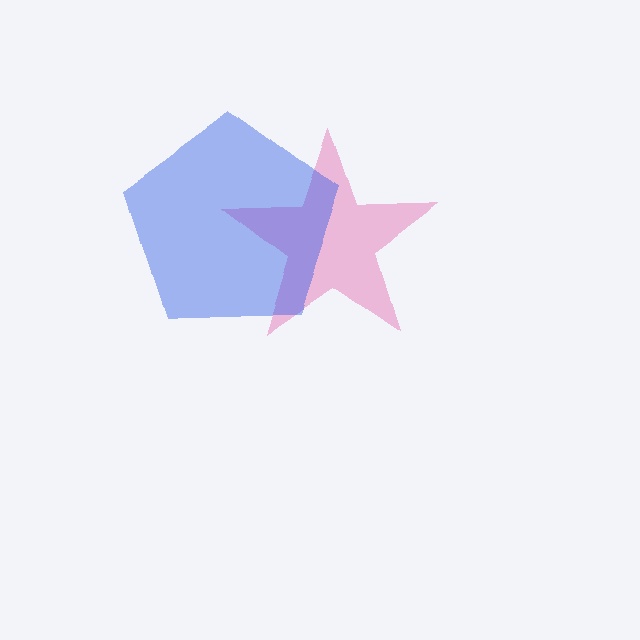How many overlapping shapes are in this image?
There are 2 overlapping shapes in the image.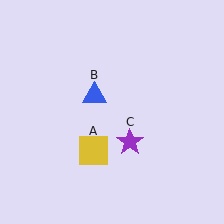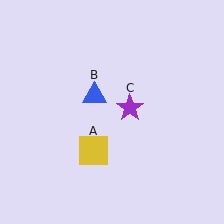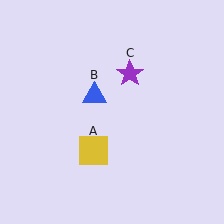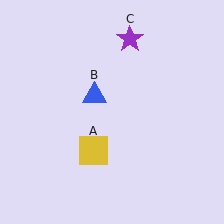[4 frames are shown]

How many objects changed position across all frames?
1 object changed position: purple star (object C).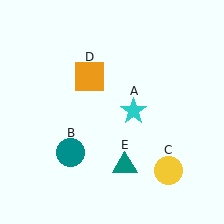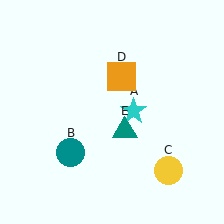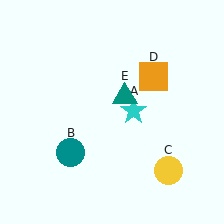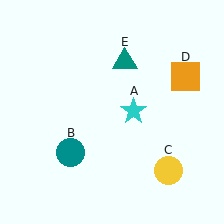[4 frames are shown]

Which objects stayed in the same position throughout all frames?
Cyan star (object A) and teal circle (object B) and yellow circle (object C) remained stationary.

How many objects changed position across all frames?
2 objects changed position: orange square (object D), teal triangle (object E).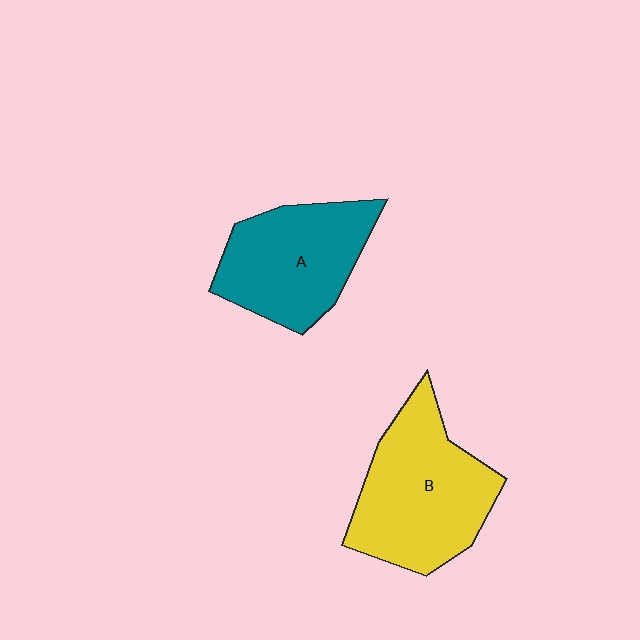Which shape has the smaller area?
Shape A (teal).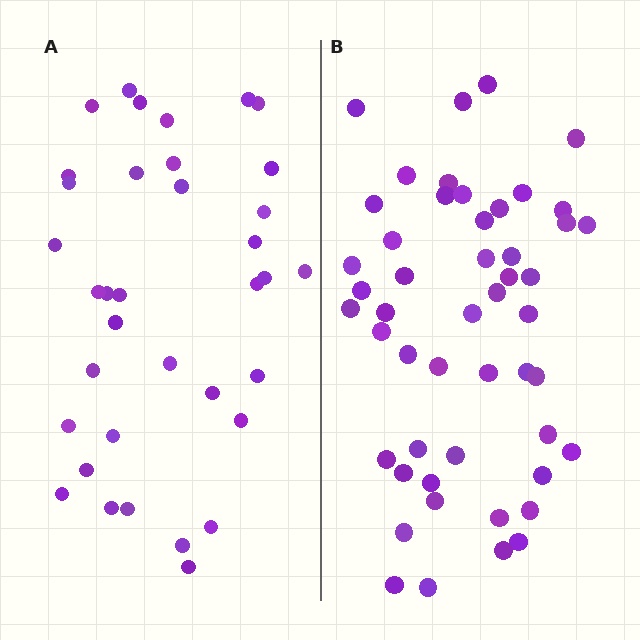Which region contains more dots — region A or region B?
Region B (the right region) has more dots.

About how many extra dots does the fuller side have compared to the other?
Region B has approximately 15 more dots than region A.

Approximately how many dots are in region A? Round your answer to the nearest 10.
About 40 dots. (The exact count is 36, which rounds to 40.)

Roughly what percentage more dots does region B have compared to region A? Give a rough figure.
About 40% more.